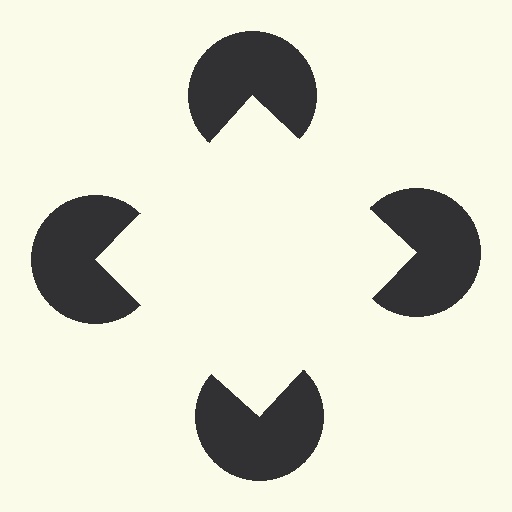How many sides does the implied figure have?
4 sides.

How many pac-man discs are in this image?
There are 4 — one at each vertex of the illusory square.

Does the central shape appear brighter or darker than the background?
It typically appears slightly brighter than the background, even though no actual brightness change is drawn.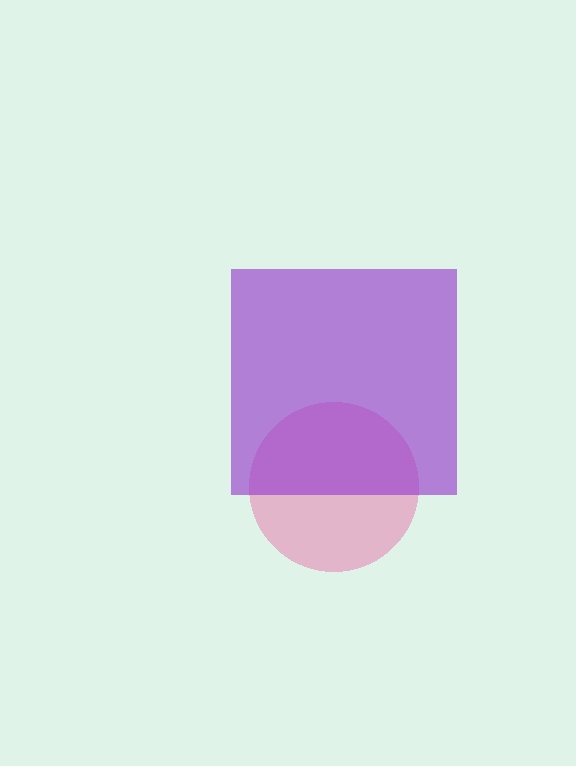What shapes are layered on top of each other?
The layered shapes are: a pink circle, a purple square.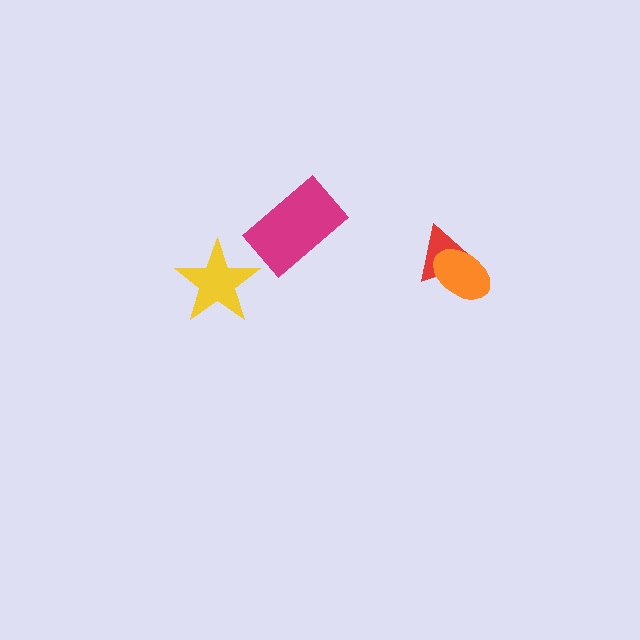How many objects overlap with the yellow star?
0 objects overlap with the yellow star.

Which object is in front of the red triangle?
The orange ellipse is in front of the red triangle.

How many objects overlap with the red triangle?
1 object overlaps with the red triangle.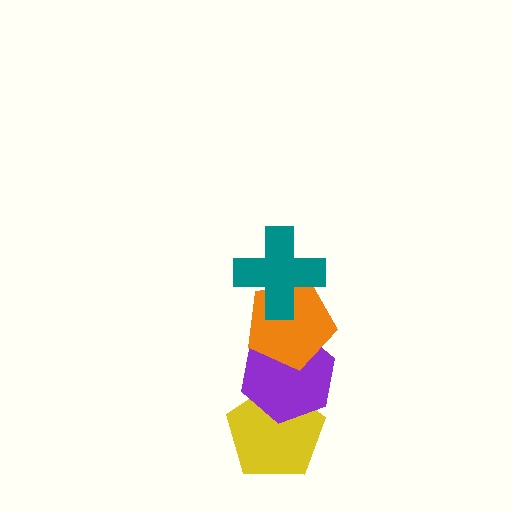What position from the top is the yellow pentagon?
The yellow pentagon is 4th from the top.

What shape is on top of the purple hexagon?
The orange pentagon is on top of the purple hexagon.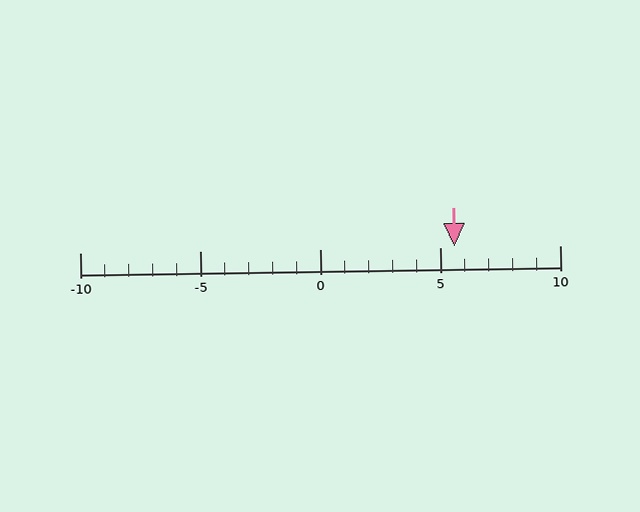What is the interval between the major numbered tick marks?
The major tick marks are spaced 5 units apart.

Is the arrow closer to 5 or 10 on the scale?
The arrow is closer to 5.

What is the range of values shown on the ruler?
The ruler shows values from -10 to 10.